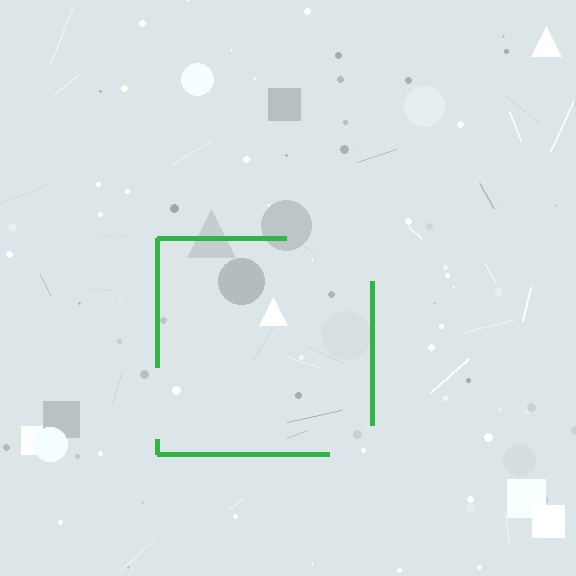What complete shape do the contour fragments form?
The contour fragments form a square.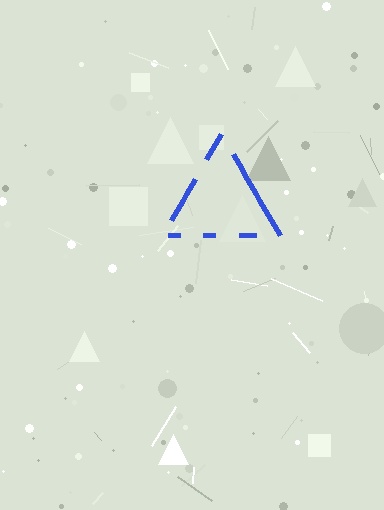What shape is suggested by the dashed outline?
The dashed outline suggests a triangle.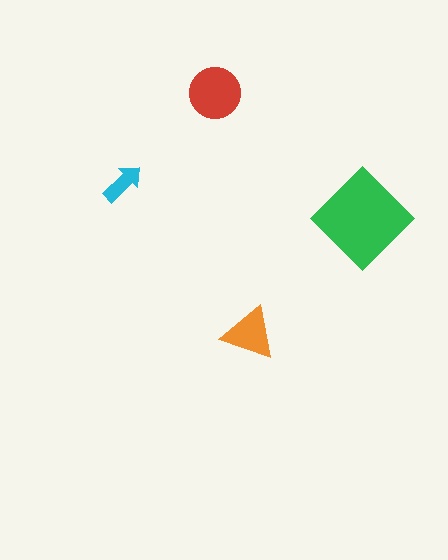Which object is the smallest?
The cyan arrow.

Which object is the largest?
The green diamond.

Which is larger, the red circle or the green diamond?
The green diamond.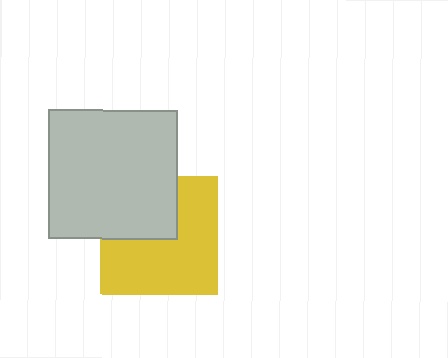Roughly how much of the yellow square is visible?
About half of it is visible (roughly 65%).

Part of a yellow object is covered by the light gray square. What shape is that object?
It is a square.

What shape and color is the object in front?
The object in front is a light gray square.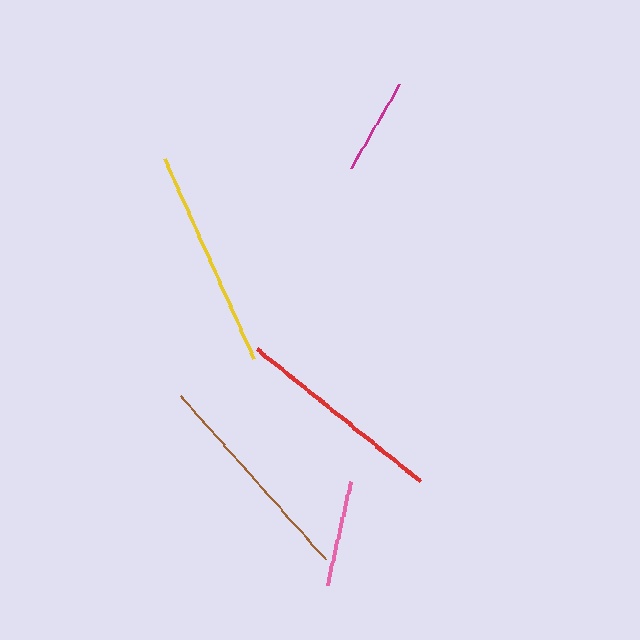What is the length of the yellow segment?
The yellow segment is approximately 219 pixels long.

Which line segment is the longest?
The yellow line is the longest at approximately 219 pixels.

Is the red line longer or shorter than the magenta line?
The red line is longer than the magenta line.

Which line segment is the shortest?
The magenta line is the shortest at approximately 97 pixels.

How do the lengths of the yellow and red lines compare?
The yellow and red lines are approximately the same length.